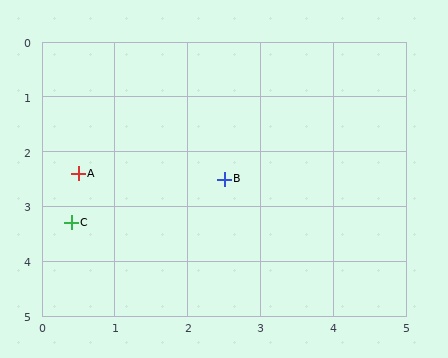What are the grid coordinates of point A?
Point A is at approximately (0.5, 2.4).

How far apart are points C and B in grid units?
Points C and B are about 2.2 grid units apart.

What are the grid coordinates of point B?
Point B is at approximately (2.5, 2.5).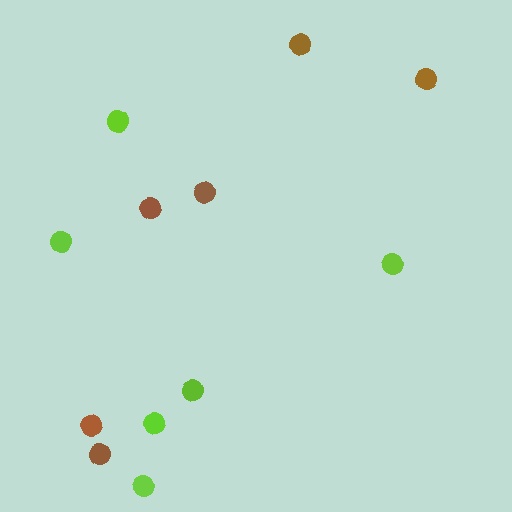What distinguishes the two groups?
There are 2 groups: one group of brown circles (6) and one group of lime circles (6).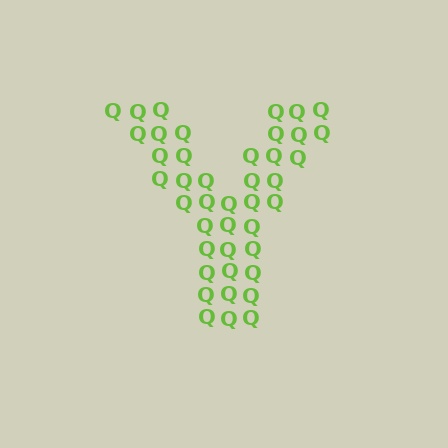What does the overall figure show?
The overall figure shows the letter Y.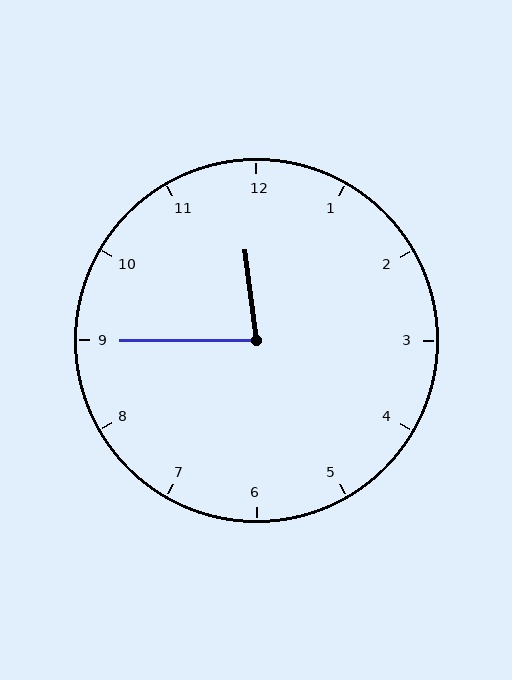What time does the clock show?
11:45.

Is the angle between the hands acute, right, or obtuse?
It is acute.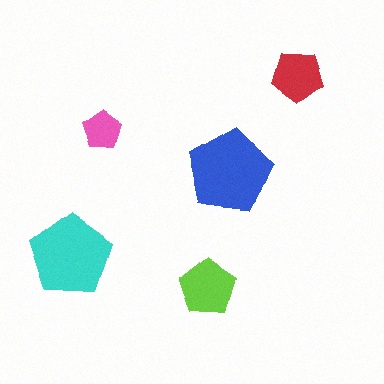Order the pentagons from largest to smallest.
the blue one, the cyan one, the lime one, the red one, the pink one.